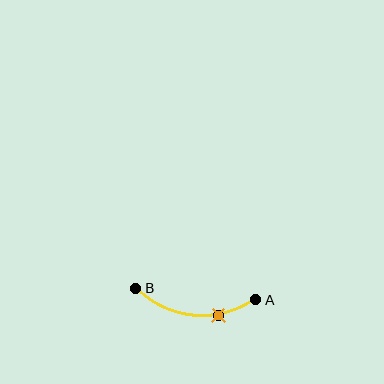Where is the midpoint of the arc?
The arc midpoint is the point on the curve farthest from the straight line joining A and B. It sits below that line.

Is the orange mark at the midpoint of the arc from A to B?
No. The orange mark lies on the arc but is closer to endpoint A. The arc midpoint would be at the point on the curve equidistant along the arc from both A and B.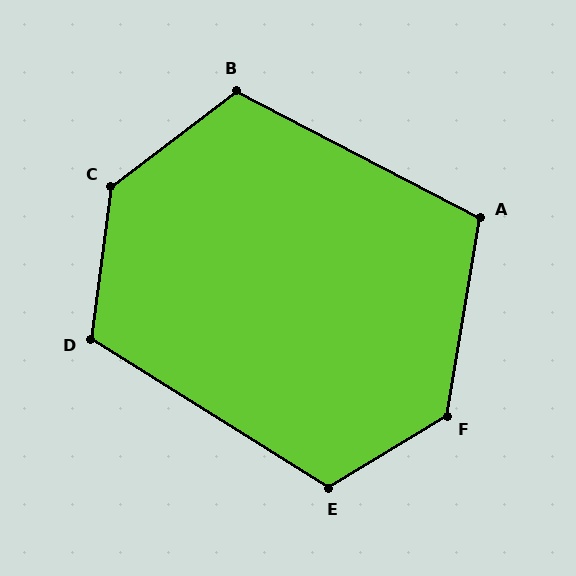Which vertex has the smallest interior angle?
A, at approximately 108 degrees.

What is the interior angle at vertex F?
Approximately 131 degrees (obtuse).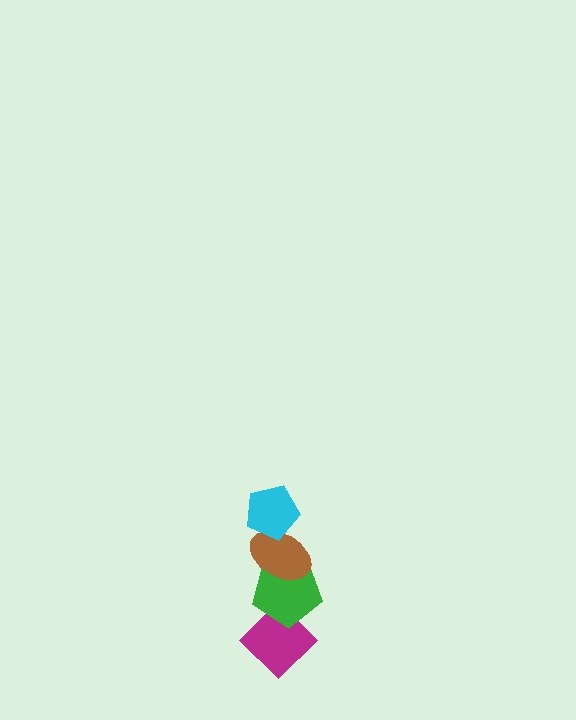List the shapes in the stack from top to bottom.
From top to bottom: the cyan pentagon, the brown ellipse, the green pentagon, the magenta diamond.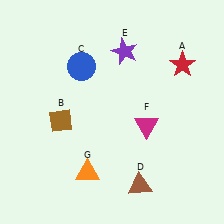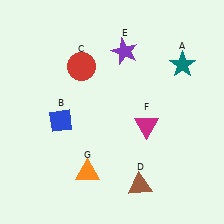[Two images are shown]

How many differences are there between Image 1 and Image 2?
There are 3 differences between the two images.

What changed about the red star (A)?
In Image 1, A is red. In Image 2, it changed to teal.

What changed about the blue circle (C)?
In Image 1, C is blue. In Image 2, it changed to red.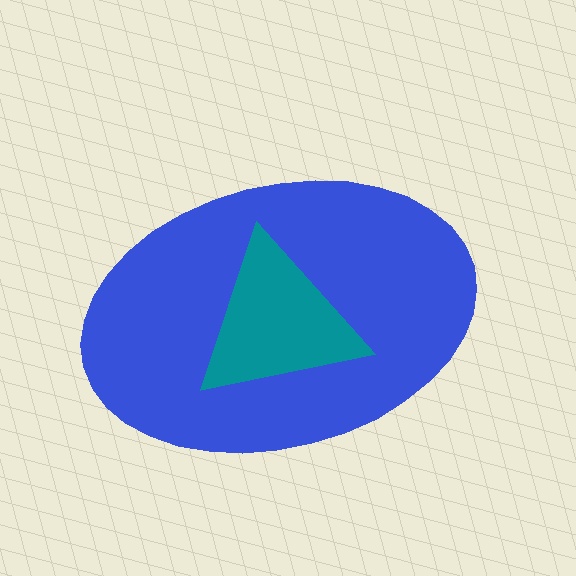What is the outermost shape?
The blue ellipse.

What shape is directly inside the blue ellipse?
The teal triangle.